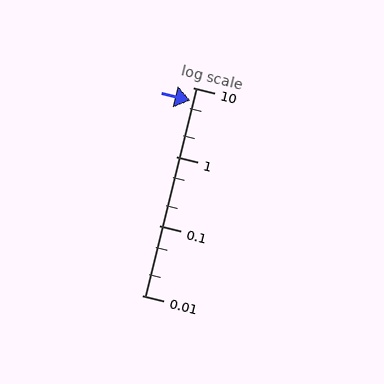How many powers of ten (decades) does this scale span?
The scale spans 3 decades, from 0.01 to 10.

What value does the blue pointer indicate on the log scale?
The pointer indicates approximately 6.4.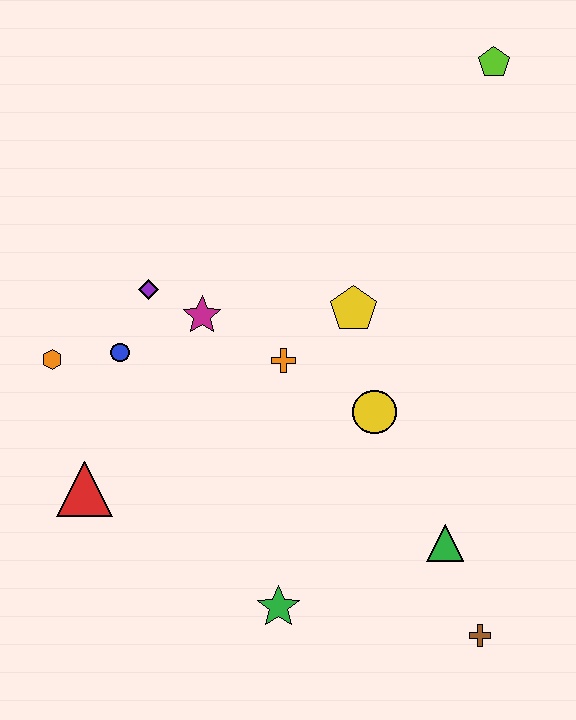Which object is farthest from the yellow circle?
The lime pentagon is farthest from the yellow circle.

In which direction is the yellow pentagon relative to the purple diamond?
The yellow pentagon is to the right of the purple diamond.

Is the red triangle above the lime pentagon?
No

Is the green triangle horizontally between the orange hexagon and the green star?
No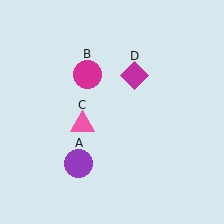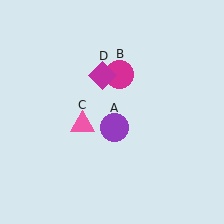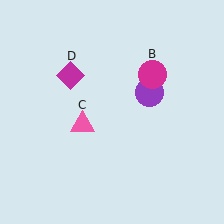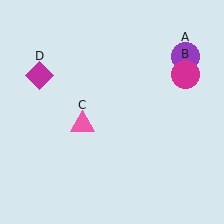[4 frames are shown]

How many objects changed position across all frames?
3 objects changed position: purple circle (object A), magenta circle (object B), magenta diamond (object D).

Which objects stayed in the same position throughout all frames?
Pink triangle (object C) remained stationary.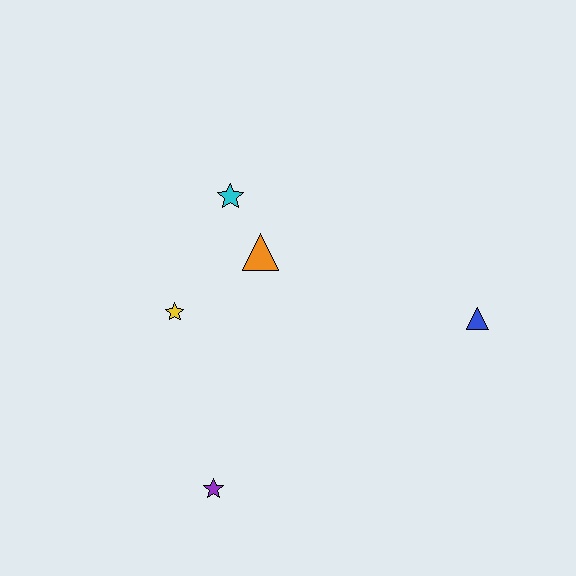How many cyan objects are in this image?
There is 1 cyan object.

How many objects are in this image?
There are 5 objects.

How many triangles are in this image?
There are 2 triangles.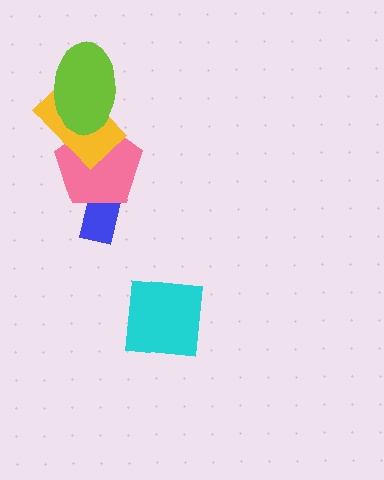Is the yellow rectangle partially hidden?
Yes, it is partially covered by another shape.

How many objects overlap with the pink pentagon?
3 objects overlap with the pink pentagon.